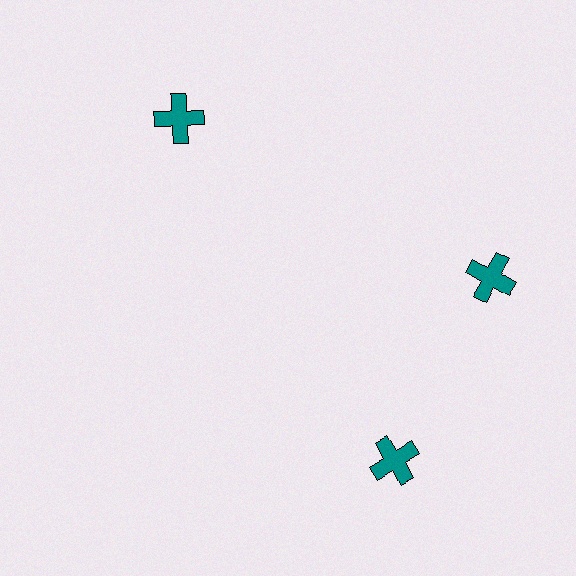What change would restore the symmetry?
The symmetry would be restored by rotating it back into even spacing with its neighbors so that all 3 crosses sit at equal angles and equal distance from the center.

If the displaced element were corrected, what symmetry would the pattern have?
It would have 3-fold rotational symmetry — the pattern would map onto itself every 120 degrees.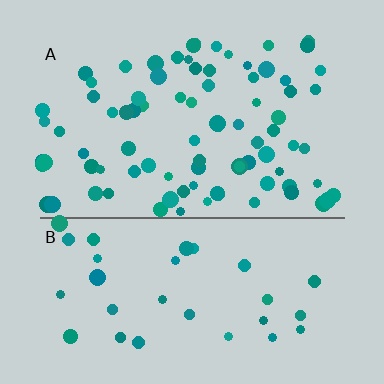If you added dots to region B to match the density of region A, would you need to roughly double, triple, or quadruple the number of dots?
Approximately triple.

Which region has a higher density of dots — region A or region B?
A (the top).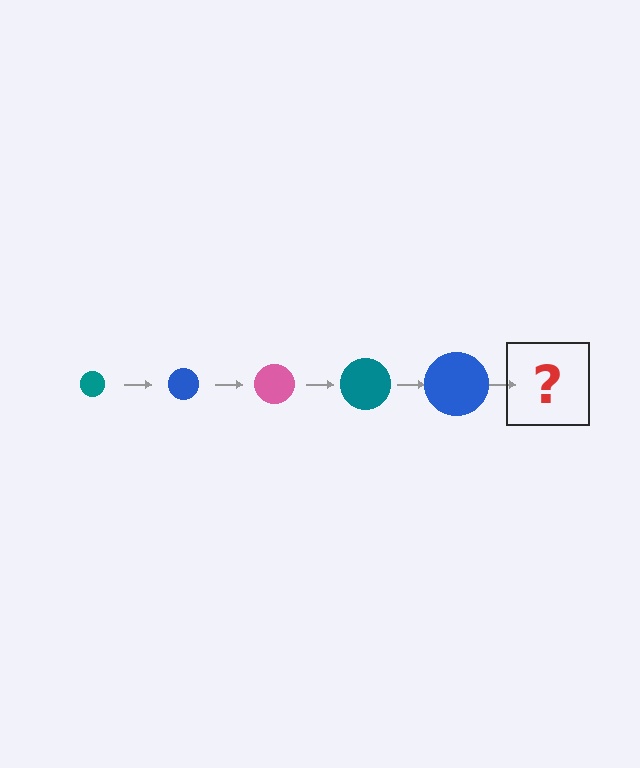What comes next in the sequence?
The next element should be a pink circle, larger than the previous one.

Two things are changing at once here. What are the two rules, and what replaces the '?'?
The two rules are that the circle grows larger each step and the color cycles through teal, blue, and pink. The '?' should be a pink circle, larger than the previous one.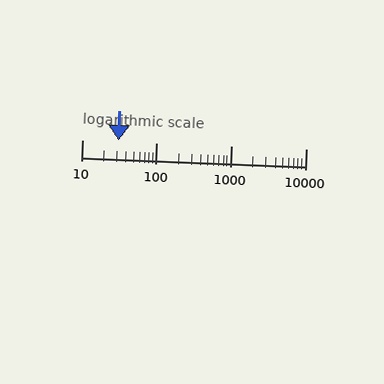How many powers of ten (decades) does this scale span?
The scale spans 3 decades, from 10 to 10000.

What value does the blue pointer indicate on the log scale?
The pointer indicates approximately 31.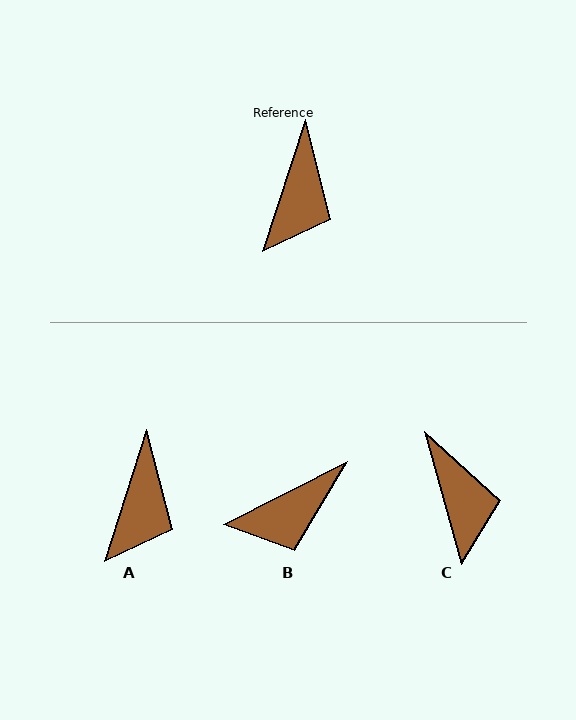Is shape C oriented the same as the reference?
No, it is off by about 33 degrees.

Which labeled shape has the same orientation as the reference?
A.